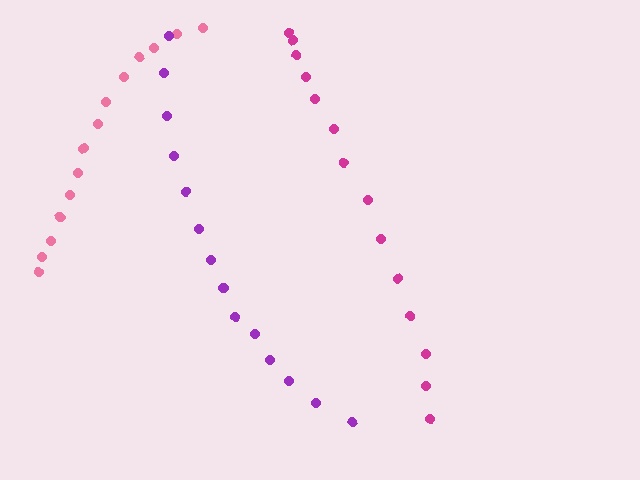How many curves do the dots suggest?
There are 3 distinct paths.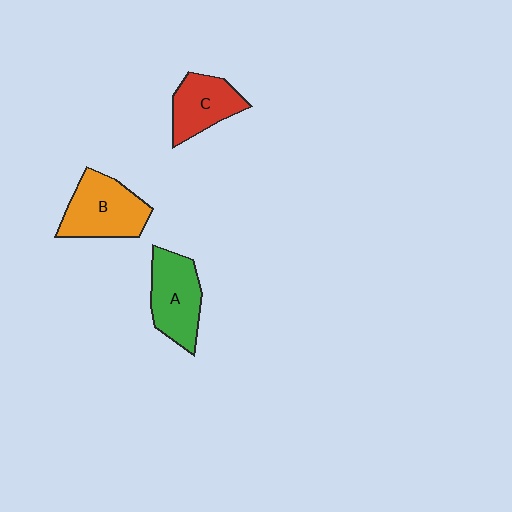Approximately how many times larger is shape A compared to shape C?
Approximately 1.2 times.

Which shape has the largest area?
Shape B (orange).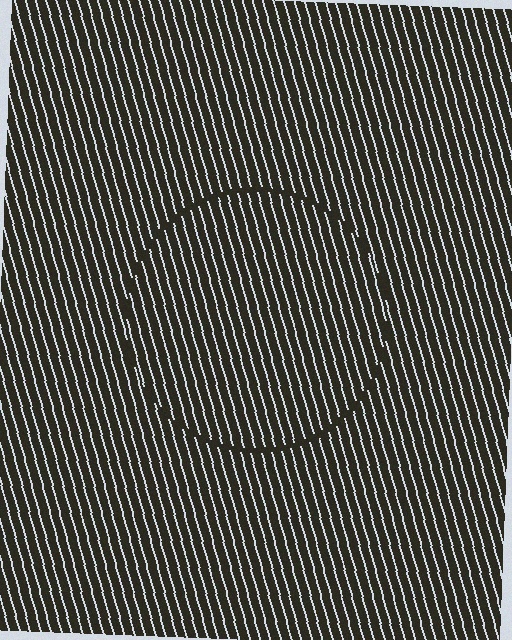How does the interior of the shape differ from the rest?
The interior of the shape contains the same grating, shifted by half a period — the contour is defined by the phase discontinuity where line-ends from the inner and outer gratings abut.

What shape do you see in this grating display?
An illusory circle. The interior of the shape contains the same grating, shifted by half a period — the contour is defined by the phase discontinuity where line-ends from the inner and outer gratings abut.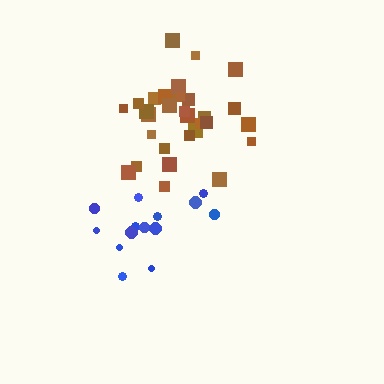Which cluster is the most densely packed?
Brown.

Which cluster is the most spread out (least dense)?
Blue.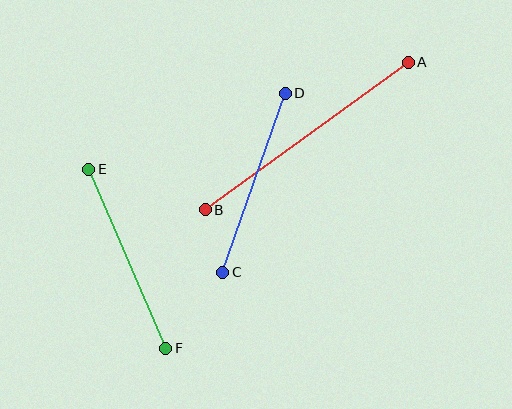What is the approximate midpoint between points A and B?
The midpoint is at approximately (307, 136) pixels.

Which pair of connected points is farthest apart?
Points A and B are farthest apart.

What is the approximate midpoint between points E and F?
The midpoint is at approximately (127, 259) pixels.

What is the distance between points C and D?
The distance is approximately 189 pixels.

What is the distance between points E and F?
The distance is approximately 194 pixels.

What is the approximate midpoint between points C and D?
The midpoint is at approximately (254, 183) pixels.